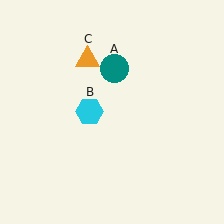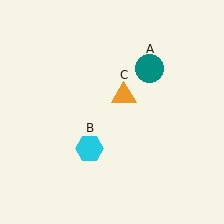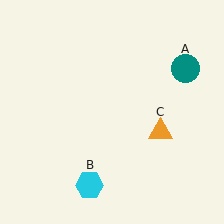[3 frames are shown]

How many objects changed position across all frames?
3 objects changed position: teal circle (object A), cyan hexagon (object B), orange triangle (object C).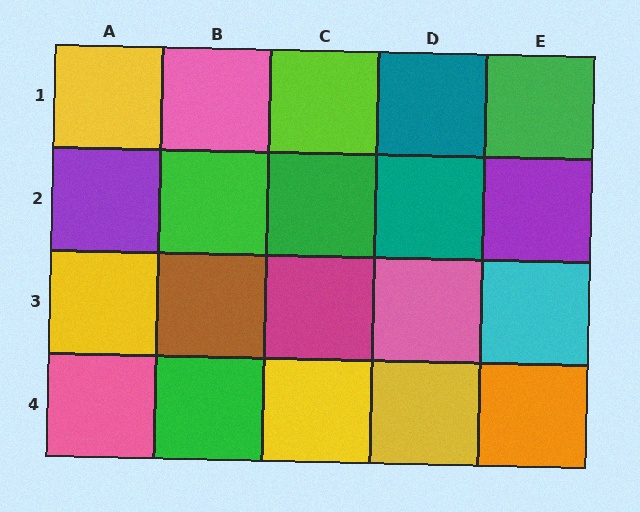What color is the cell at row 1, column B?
Pink.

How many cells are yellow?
4 cells are yellow.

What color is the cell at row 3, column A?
Yellow.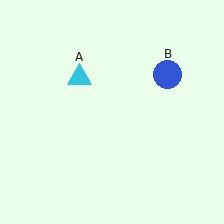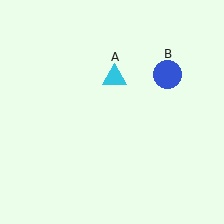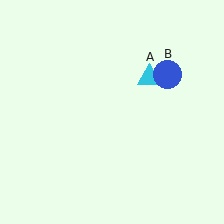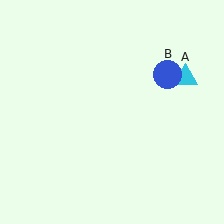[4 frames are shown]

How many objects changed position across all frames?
1 object changed position: cyan triangle (object A).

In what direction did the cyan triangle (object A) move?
The cyan triangle (object A) moved right.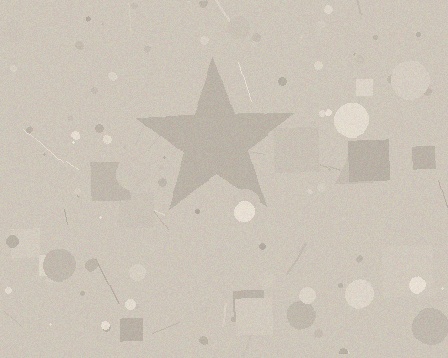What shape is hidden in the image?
A star is hidden in the image.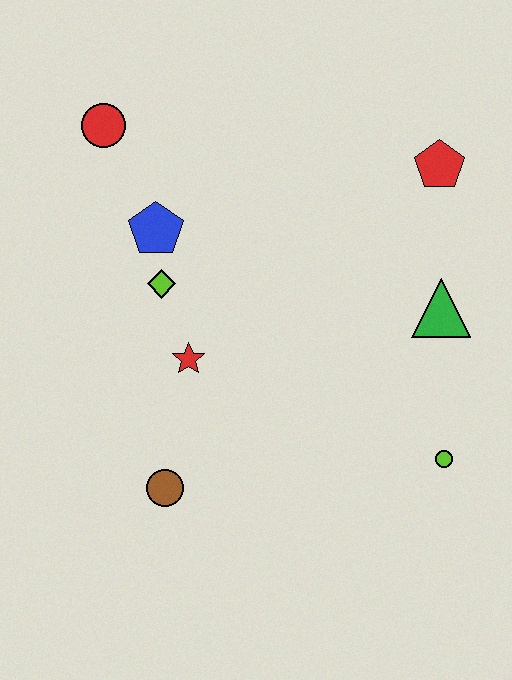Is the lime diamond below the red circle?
Yes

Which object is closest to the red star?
The lime diamond is closest to the red star.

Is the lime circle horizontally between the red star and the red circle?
No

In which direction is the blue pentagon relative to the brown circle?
The blue pentagon is above the brown circle.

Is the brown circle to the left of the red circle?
No